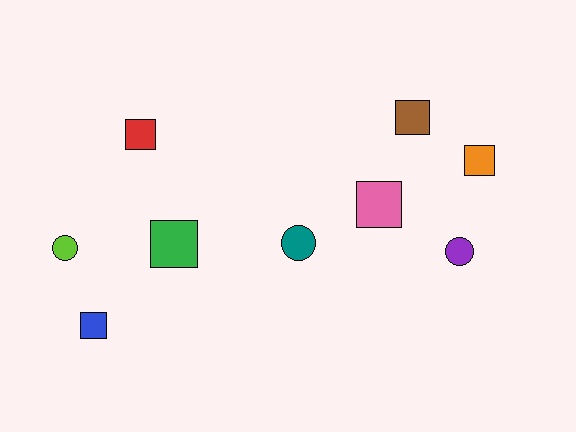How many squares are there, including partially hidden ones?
There are 6 squares.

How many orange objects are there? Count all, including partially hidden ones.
There is 1 orange object.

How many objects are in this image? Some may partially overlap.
There are 9 objects.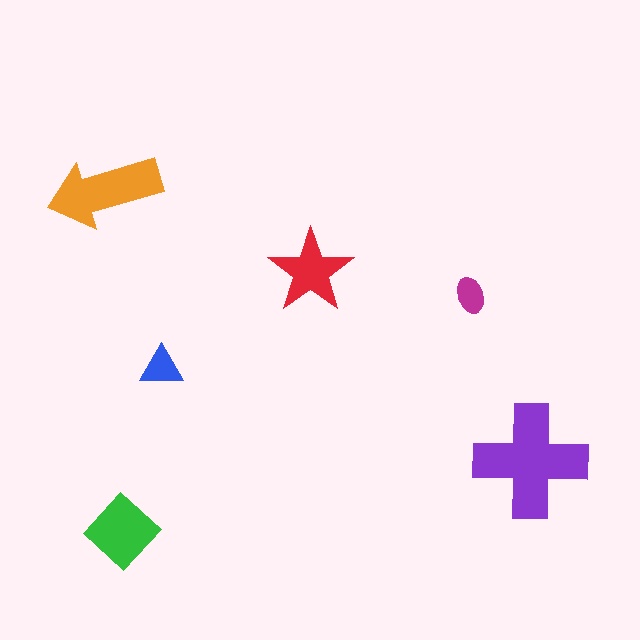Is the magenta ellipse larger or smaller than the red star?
Smaller.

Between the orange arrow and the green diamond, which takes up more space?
The orange arrow.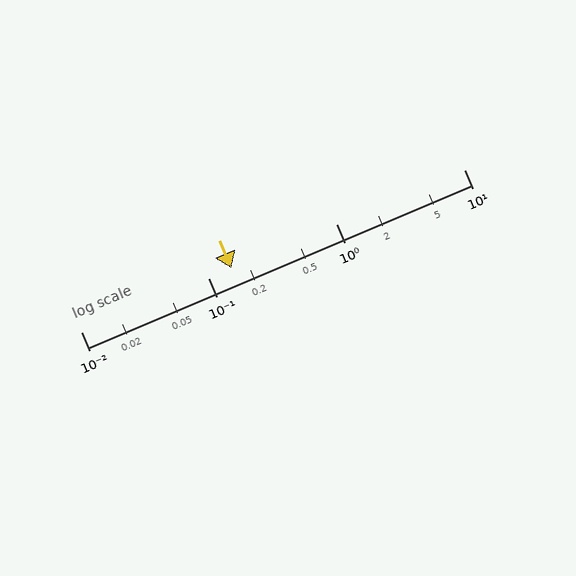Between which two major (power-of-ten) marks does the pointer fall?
The pointer is between 0.1 and 1.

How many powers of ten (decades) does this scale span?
The scale spans 3 decades, from 0.01 to 10.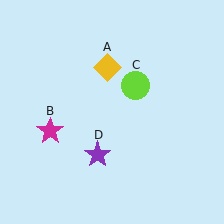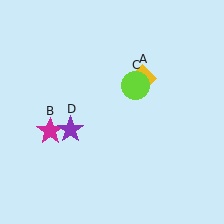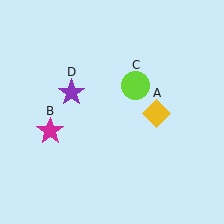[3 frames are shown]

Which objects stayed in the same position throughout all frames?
Magenta star (object B) and lime circle (object C) remained stationary.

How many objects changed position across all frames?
2 objects changed position: yellow diamond (object A), purple star (object D).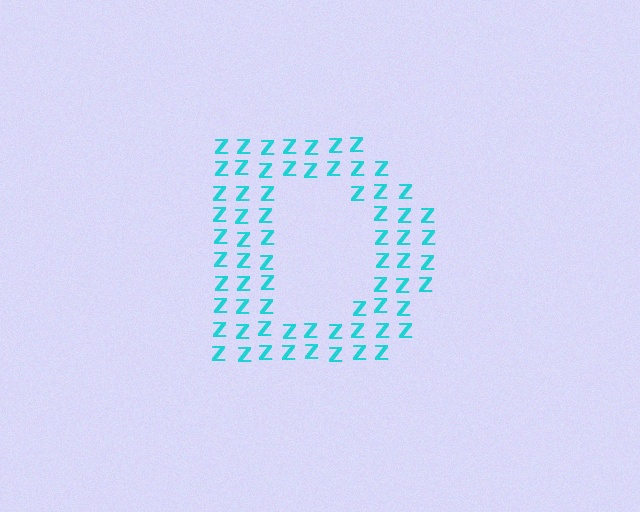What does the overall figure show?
The overall figure shows the letter D.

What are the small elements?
The small elements are letter Z's.